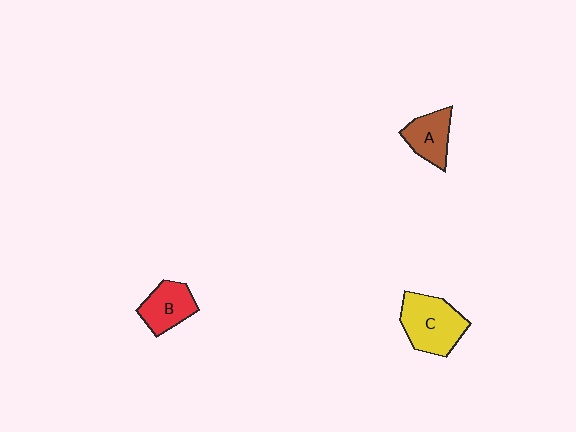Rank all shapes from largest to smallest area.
From largest to smallest: C (yellow), B (red), A (brown).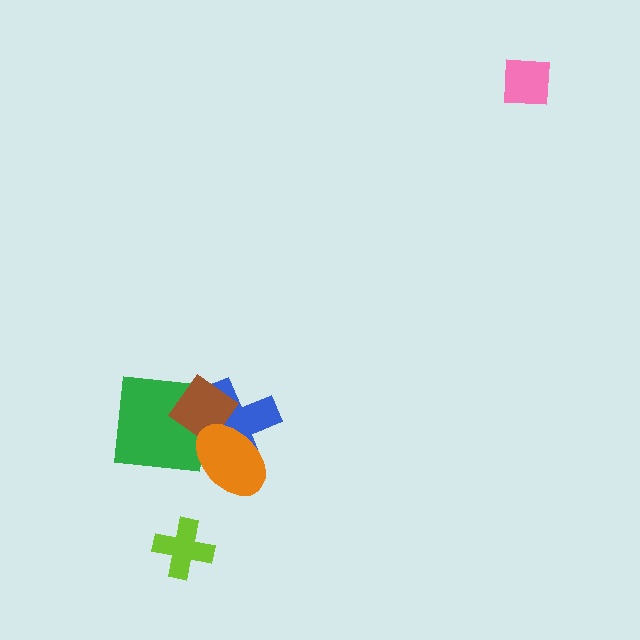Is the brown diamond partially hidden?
Yes, it is partially covered by another shape.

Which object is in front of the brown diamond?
The orange ellipse is in front of the brown diamond.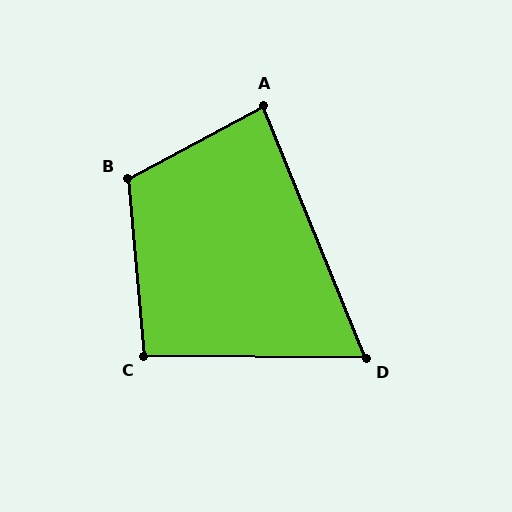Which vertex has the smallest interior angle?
D, at approximately 67 degrees.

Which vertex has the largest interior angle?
B, at approximately 113 degrees.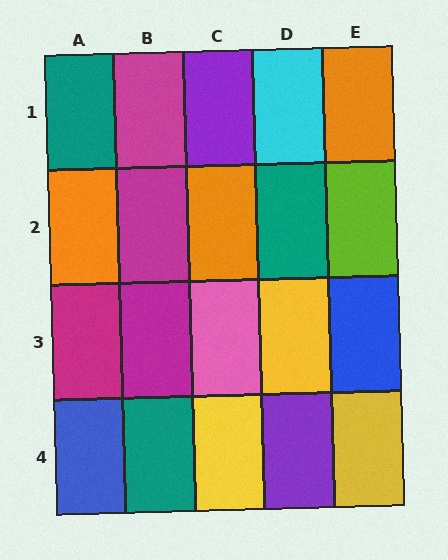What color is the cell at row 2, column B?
Magenta.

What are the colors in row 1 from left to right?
Teal, magenta, purple, cyan, orange.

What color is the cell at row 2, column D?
Teal.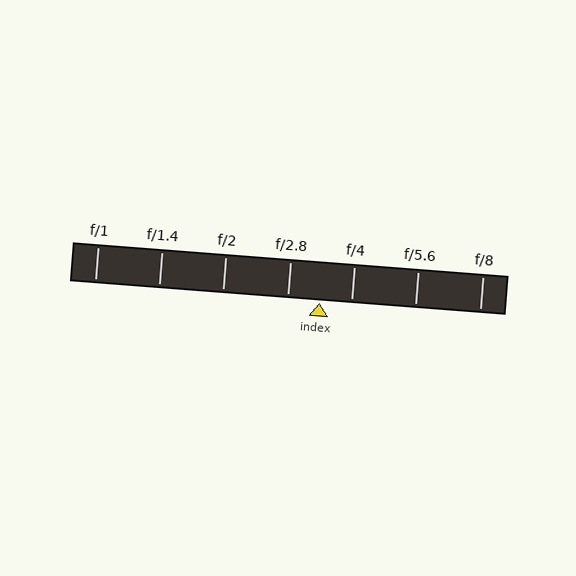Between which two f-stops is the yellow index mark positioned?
The index mark is between f/2.8 and f/4.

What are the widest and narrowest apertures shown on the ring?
The widest aperture shown is f/1 and the narrowest is f/8.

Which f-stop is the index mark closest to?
The index mark is closest to f/4.